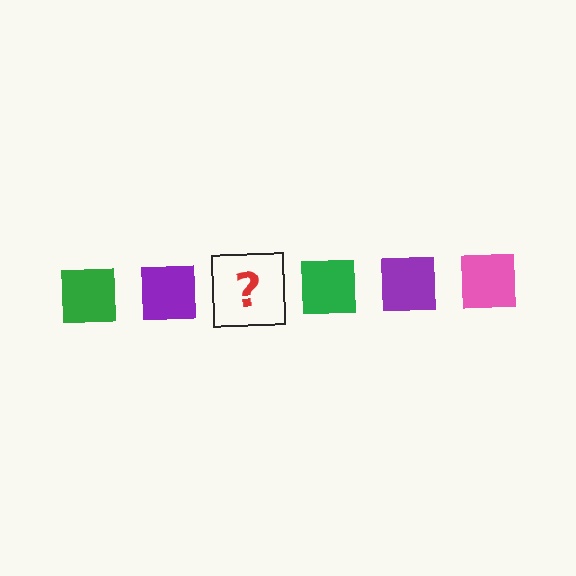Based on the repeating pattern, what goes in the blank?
The blank should be a pink square.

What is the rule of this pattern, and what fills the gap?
The rule is that the pattern cycles through green, purple, pink squares. The gap should be filled with a pink square.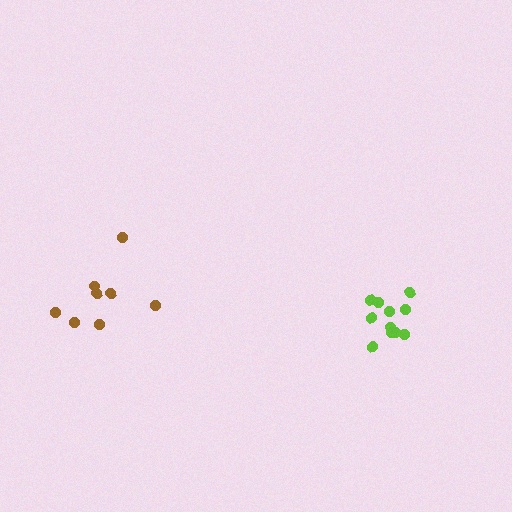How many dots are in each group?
Group 1: 8 dots, Group 2: 11 dots (19 total).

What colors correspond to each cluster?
The clusters are colored: brown, lime.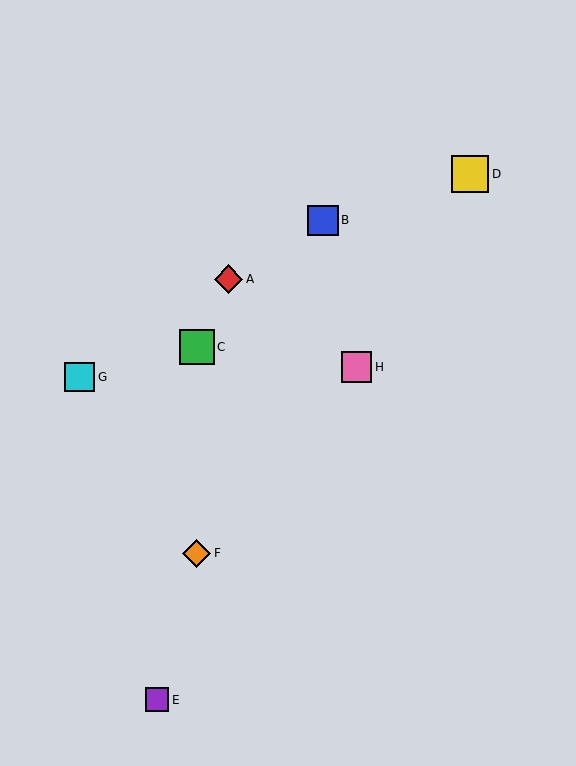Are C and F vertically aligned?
Yes, both are at x≈197.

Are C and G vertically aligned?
No, C is at x≈197 and G is at x≈80.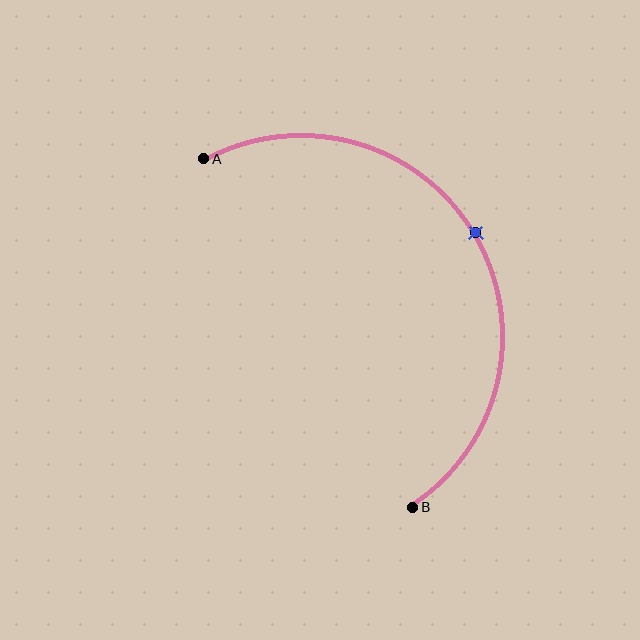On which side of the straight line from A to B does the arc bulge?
The arc bulges to the right of the straight line connecting A and B.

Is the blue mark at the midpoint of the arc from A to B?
Yes. The blue mark lies on the arc at equal arc-length from both A and B — it is the arc midpoint.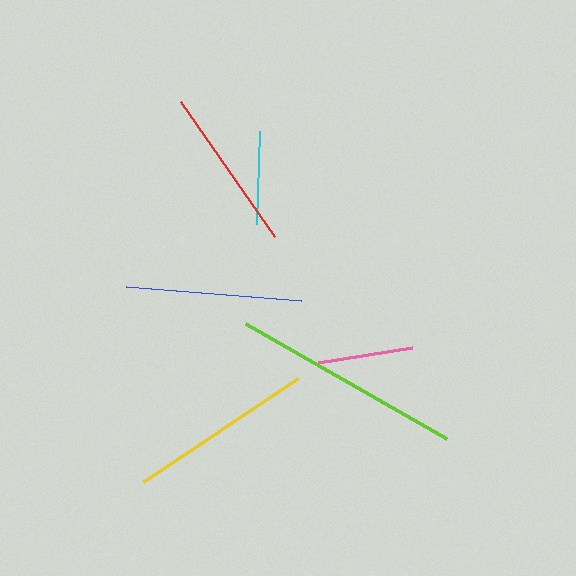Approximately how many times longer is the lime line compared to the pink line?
The lime line is approximately 2.4 times the length of the pink line.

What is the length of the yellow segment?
The yellow segment is approximately 186 pixels long.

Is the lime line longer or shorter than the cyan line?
The lime line is longer than the cyan line.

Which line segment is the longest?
The lime line is the longest at approximately 232 pixels.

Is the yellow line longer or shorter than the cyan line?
The yellow line is longer than the cyan line.